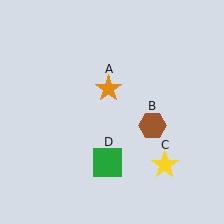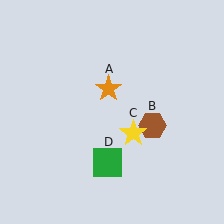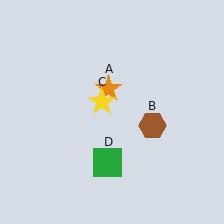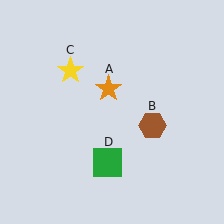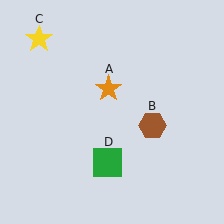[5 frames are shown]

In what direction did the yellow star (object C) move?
The yellow star (object C) moved up and to the left.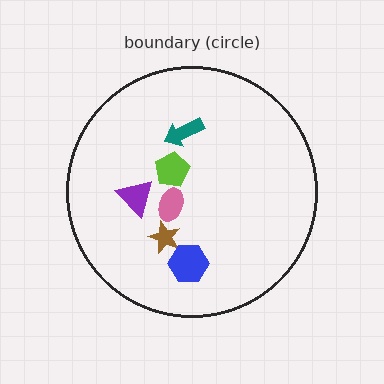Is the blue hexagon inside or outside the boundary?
Inside.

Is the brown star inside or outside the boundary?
Inside.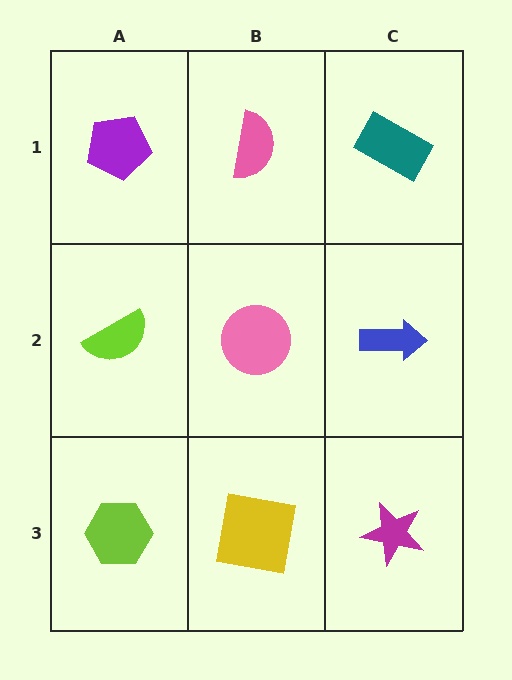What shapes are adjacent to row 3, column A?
A lime semicircle (row 2, column A), a yellow square (row 3, column B).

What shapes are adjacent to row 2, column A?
A purple pentagon (row 1, column A), a lime hexagon (row 3, column A), a pink circle (row 2, column B).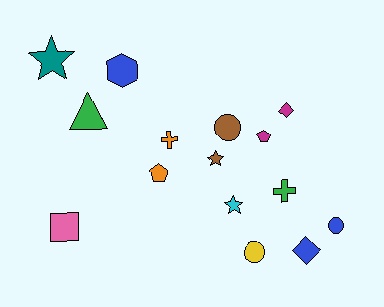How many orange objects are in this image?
There are 2 orange objects.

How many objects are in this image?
There are 15 objects.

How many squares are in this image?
There is 1 square.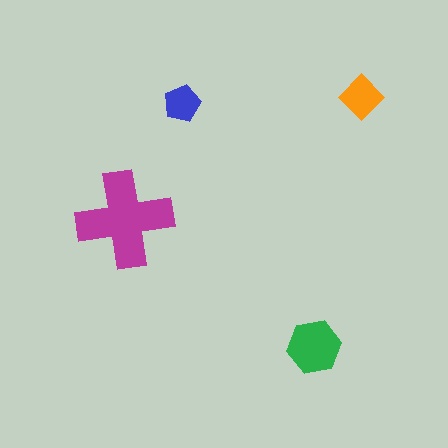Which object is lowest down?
The green hexagon is bottommost.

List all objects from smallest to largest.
The blue pentagon, the orange diamond, the green hexagon, the magenta cross.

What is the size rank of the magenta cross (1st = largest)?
1st.